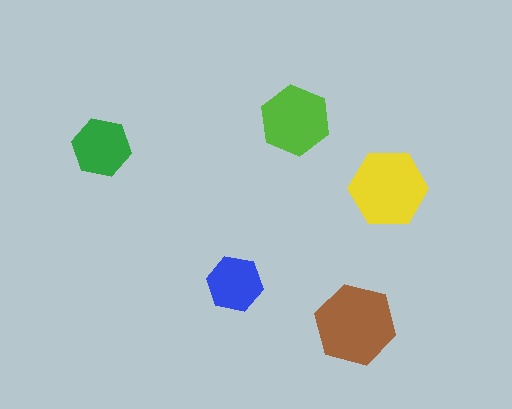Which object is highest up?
The lime hexagon is topmost.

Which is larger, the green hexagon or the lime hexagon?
The lime one.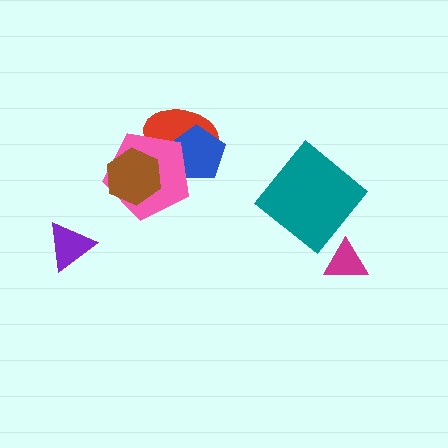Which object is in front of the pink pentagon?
The brown hexagon is in front of the pink pentagon.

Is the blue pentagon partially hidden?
Yes, it is partially covered by another shape.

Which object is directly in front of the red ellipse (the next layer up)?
The blue pentagon is directly in front of the red ellipse.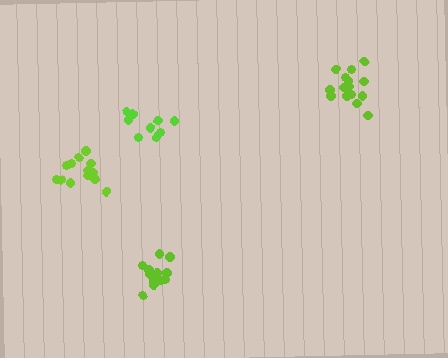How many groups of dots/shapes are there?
There are 4 groups.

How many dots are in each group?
Group 1: 14 dots, Group 2: 15 dots, Group 3: 14 dots, Group 4: 9 dots (52 total).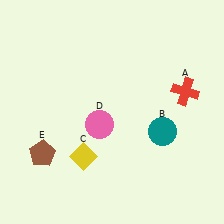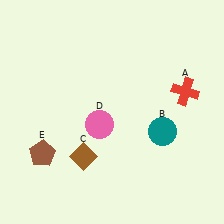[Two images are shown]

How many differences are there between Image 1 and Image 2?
There is 1 difference between the two images.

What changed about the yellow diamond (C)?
In Image 1, C is yellow. In Image 2, it changed to brown.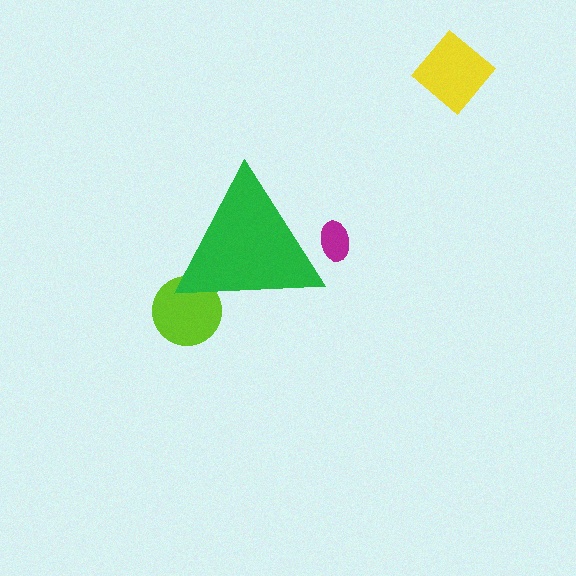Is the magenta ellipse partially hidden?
Yes, the magenta ellipse is partially hidden behind the green triangle.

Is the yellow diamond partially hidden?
No, the yellow diamond is fully visible.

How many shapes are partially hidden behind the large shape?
2 shapes are partially hidden.